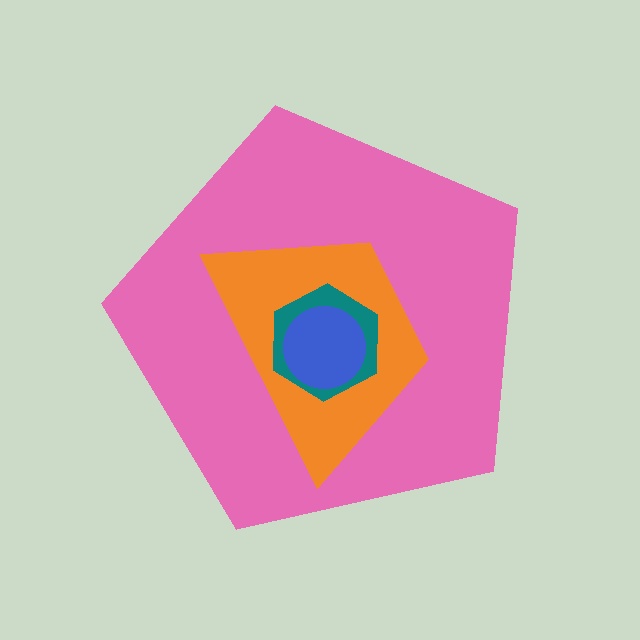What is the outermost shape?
The pink pentagon.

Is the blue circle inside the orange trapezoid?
Yes.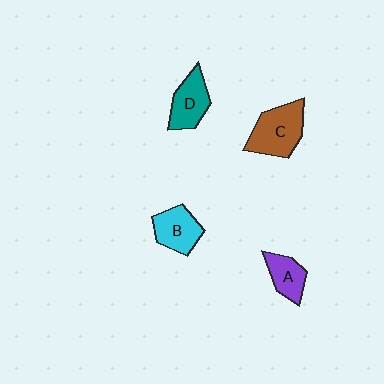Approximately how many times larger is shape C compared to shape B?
Approximately 1.3 times.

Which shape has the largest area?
Shape C (brown).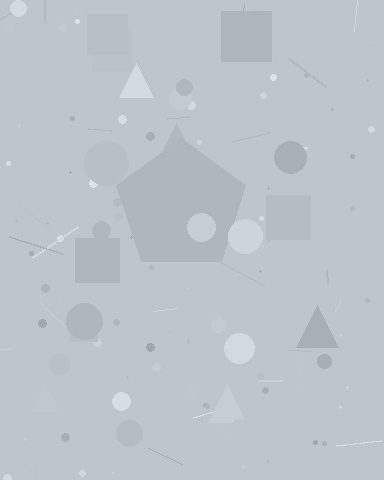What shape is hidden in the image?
A pentagon is hidden in the image.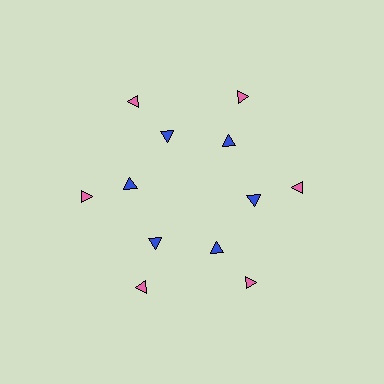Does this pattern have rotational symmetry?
Yes, this pattern has 6-fold rotational symmetry. It looks the same after rotating 60 degrees around the center.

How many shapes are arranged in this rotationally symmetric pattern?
There are 12 shapes, arranged in 6 groups of 2.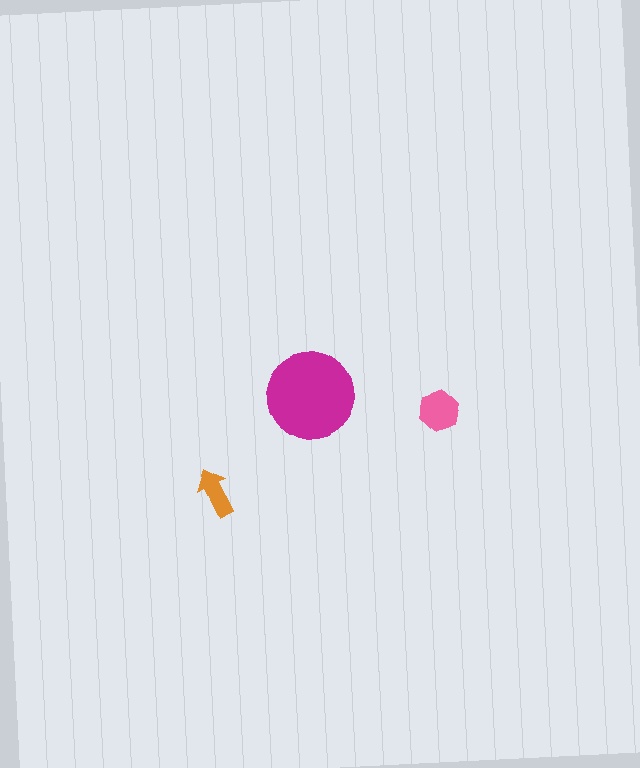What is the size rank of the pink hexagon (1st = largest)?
2nd.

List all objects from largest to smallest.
The magenta circle, the pink hexagon, the orange arrow.